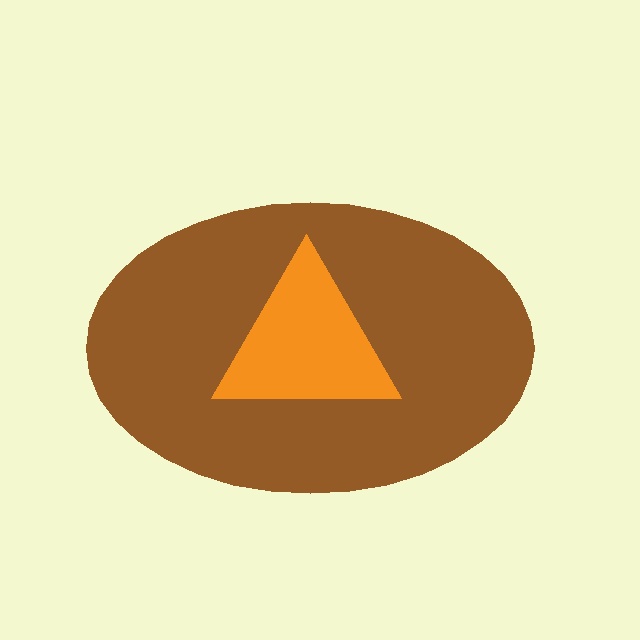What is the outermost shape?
The brown ellipse.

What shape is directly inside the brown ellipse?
The orange triangle.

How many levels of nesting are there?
2.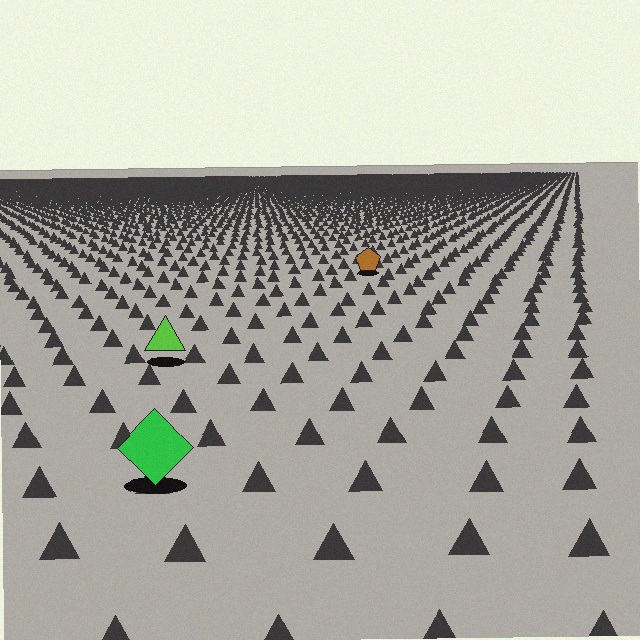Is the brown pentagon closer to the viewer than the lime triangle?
No. The lime triangle is closer — you can tell from the texture gradient: the ground texture is coarser near it.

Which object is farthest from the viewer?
The brown pentagon is farthest from the viewer. It appears smaller and the ground texture around it is denser.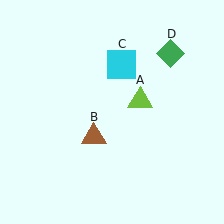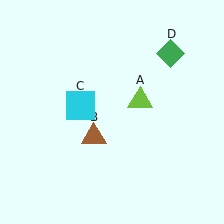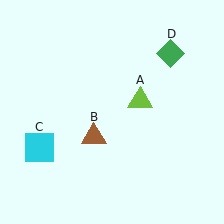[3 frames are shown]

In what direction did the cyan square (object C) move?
The cyan square (object C) moved down and to the left.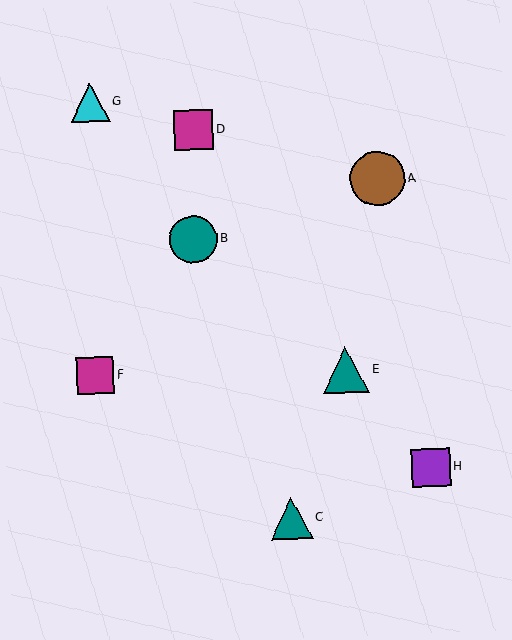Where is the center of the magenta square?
The center of the magenta square is at (95, 375).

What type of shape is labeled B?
Shape B is a teal circle.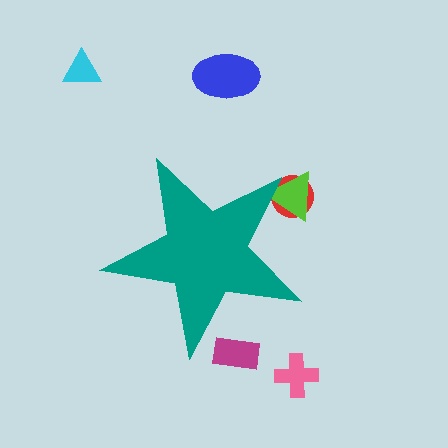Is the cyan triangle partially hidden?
No, the cyan triangle is fully visible.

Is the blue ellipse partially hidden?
No, the blue ellipse is fully visible.